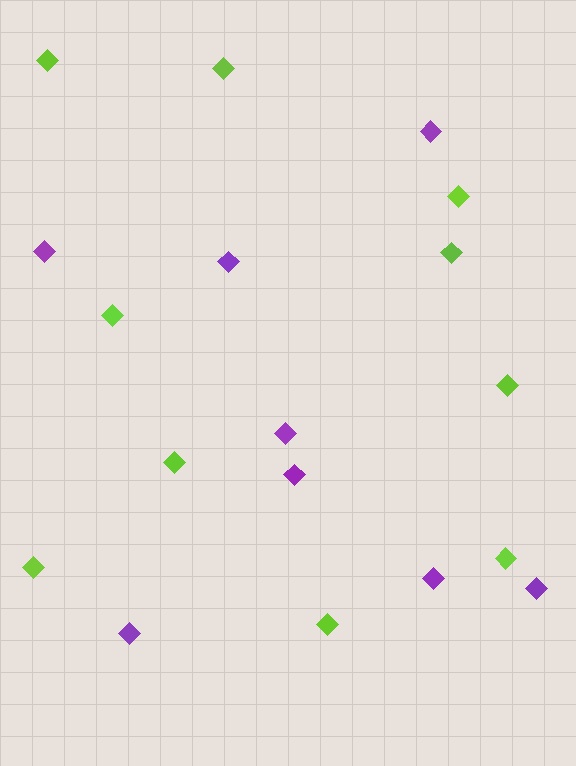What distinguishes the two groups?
There are 2 groups: one group of lime diamonds (10) and one group of purple diamonds (8).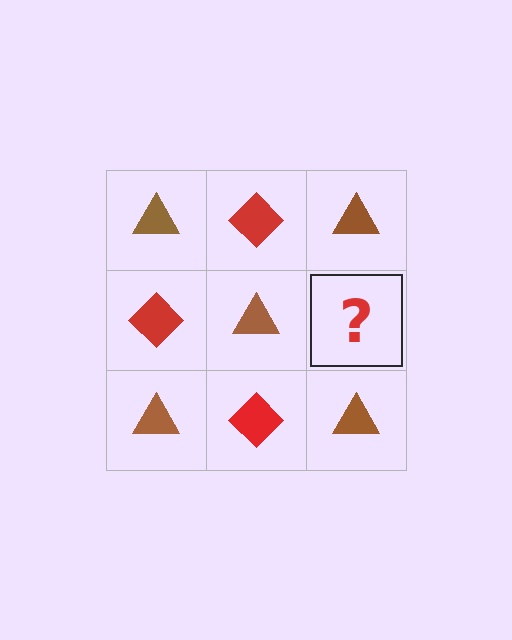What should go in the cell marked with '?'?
The missing cell should contain a red diamond.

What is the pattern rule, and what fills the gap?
The rule is that it alternates brown triangle and red diamond in a checkerboard pattern. The gap should be filled with a red diamond.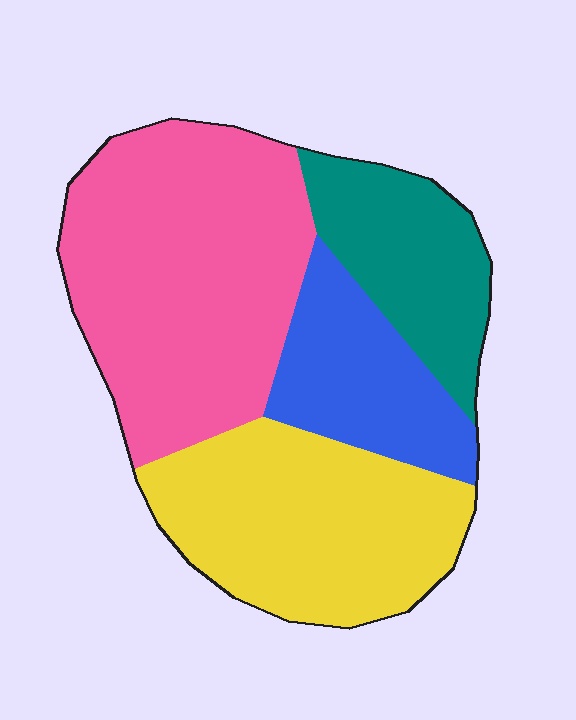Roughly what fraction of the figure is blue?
Blue takes up about one sixth (1/6) of the figure.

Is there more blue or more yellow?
Yellow.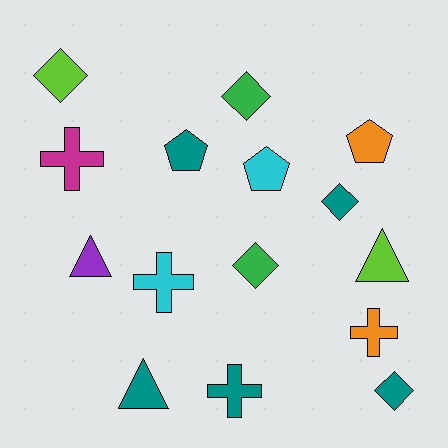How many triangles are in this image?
There are 3 triangles.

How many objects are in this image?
There are 15 objects.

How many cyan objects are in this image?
There are 2 cyan objects.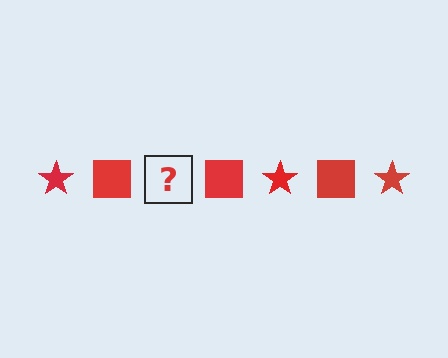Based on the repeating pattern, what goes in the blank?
The blank should be a red star.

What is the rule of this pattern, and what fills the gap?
The rule is that the pattern cycles through star, square shapes in red. The gap should be filled with a red star.